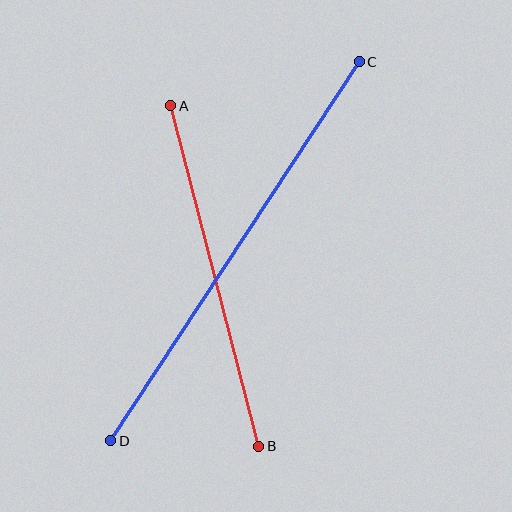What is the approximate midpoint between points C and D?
The midpoint is at approximately (235, 251) pixels.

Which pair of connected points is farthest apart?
Points C and D are farthest apart.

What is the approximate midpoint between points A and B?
The midpoint is at approximately (215, 276) pixels.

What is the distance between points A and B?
The distance is approximately 351 pixels.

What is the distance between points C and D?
The distance is approximately 453 pixels.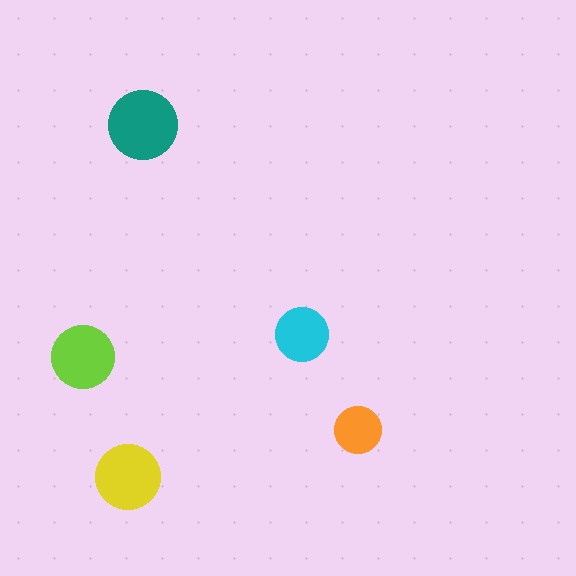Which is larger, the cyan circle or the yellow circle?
The yellow one.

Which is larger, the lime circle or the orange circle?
The lime one.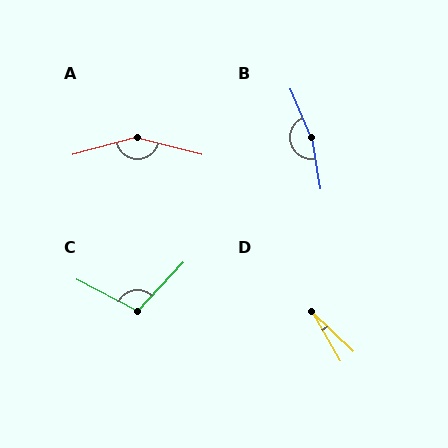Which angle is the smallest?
D, at approximately 17 degrees.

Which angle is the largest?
B, at approximately 166 degrees.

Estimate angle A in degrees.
Approximately 151 degrees.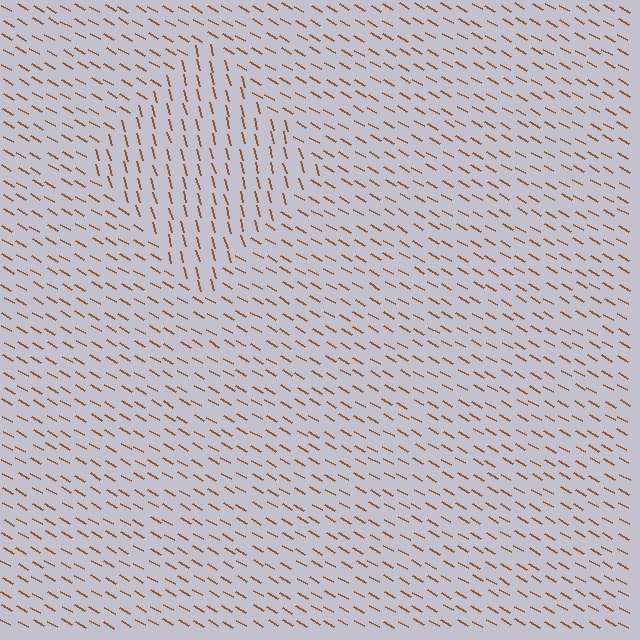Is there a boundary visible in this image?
Yes, there is a texture boundary formed by a change in line orientation.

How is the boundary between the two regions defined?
The boundary is defined purely by a change in line orientation (approximately 45 degrees difference). All lines are the same color and thickness.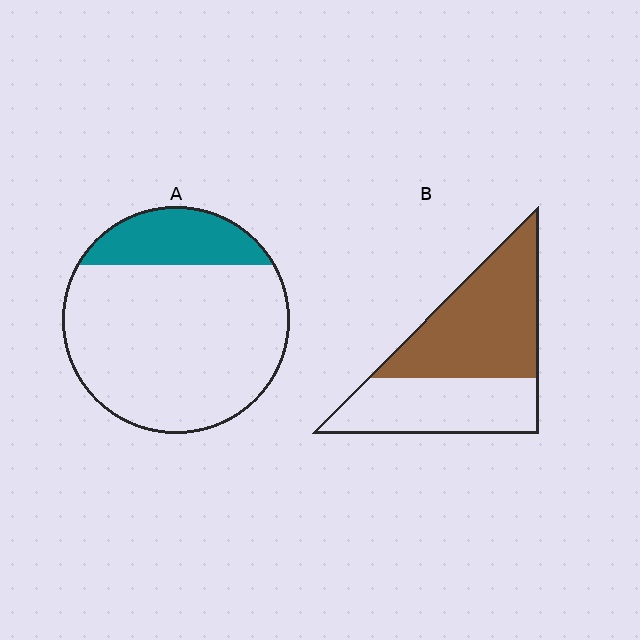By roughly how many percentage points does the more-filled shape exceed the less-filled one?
By roughly 35 percentage points (B over A).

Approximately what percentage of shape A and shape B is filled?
A is approximately 20% and B is approximately 55%.